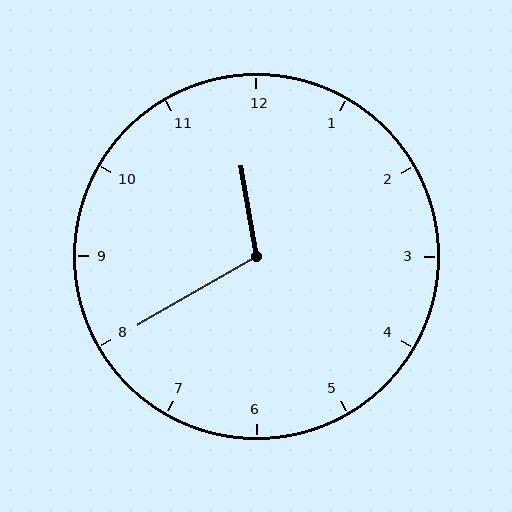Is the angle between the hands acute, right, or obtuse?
It is obtuse.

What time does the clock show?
11:40.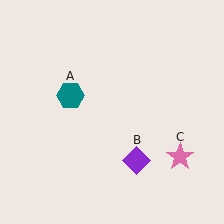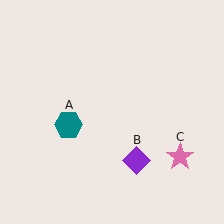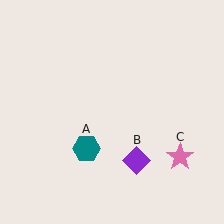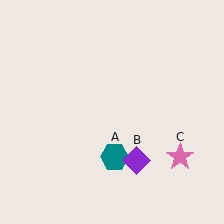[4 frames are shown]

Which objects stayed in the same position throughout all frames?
Purple diamond (object B) and pink star (object C) remained stationary.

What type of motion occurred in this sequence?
The teal hexagon (object A) rotated counterclockwise around the center of the scene.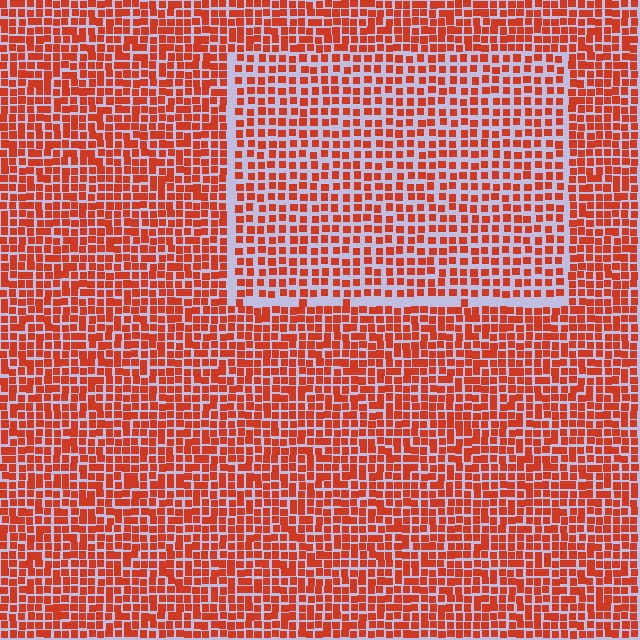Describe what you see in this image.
The image contains small red elements arranged at two different densities. A rectangle-shaped region is visible where the elements are less densely packed than the surrounding area.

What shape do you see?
I see a rectangle.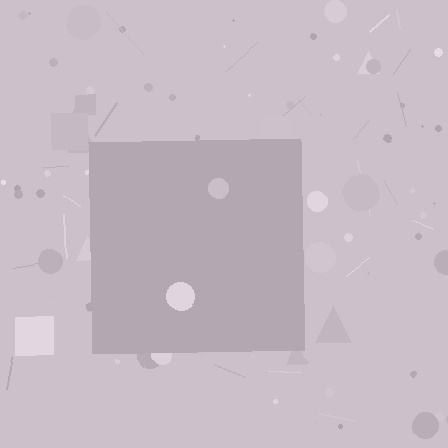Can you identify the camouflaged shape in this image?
The camouflaged shape is a square.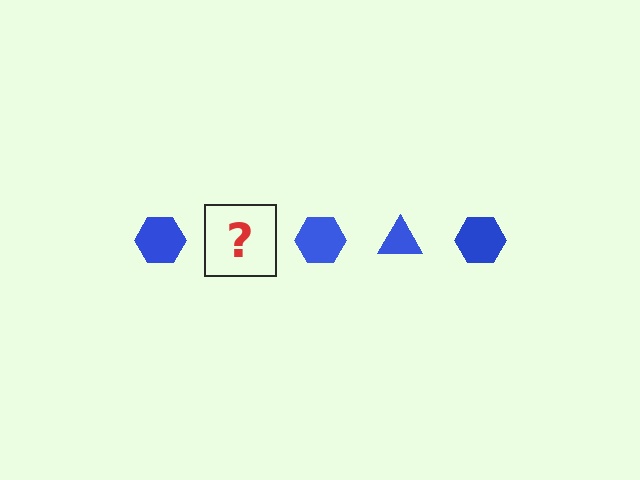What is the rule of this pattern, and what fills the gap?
The rule is that the pattern cycles through hexagon, triangle shapes in blue. The gap should be filled with a blue triangle.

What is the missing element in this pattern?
The missing element is a blue triangle.